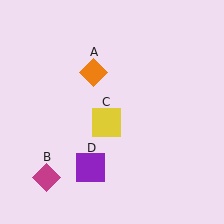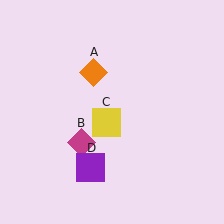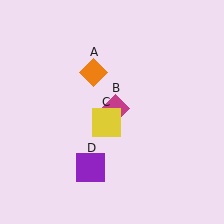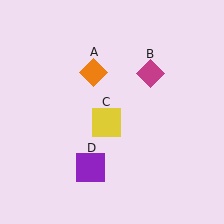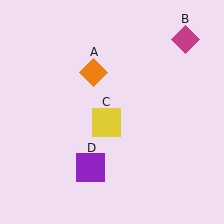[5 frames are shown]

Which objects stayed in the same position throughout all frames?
Orange diamond (object A) and yellow square (object C) and purple square (object D) remained stationary.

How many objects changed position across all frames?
1 object changed position: magenta diamond (object B).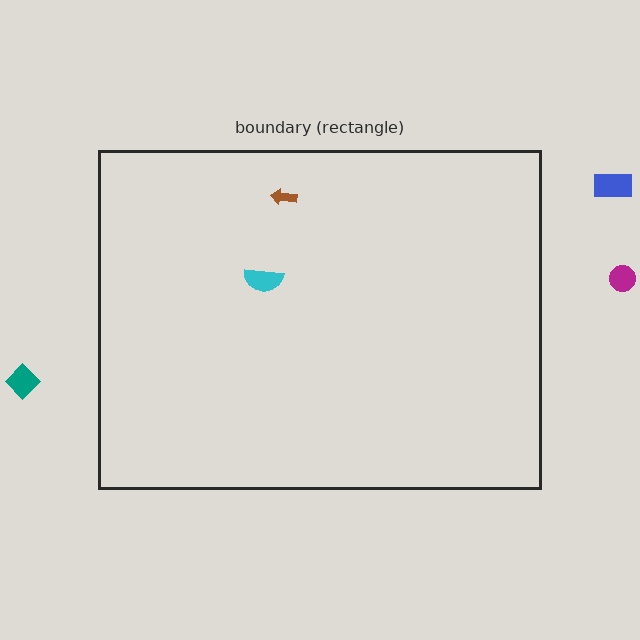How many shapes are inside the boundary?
2 inside, 3 outside.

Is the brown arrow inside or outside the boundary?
Inside.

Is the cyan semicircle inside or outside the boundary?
Inside.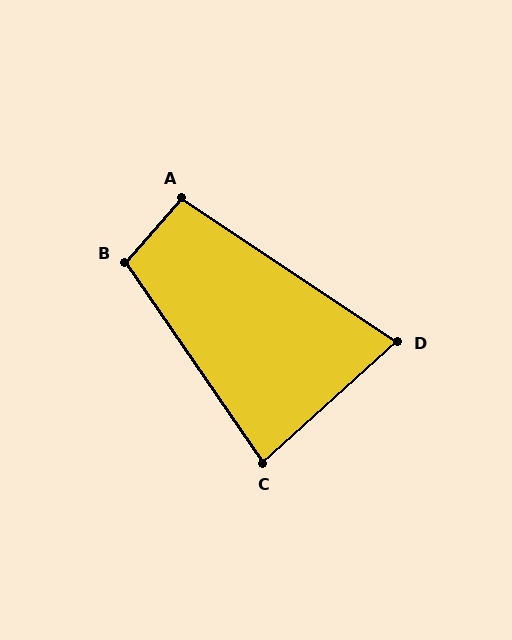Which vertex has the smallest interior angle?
D, at approximately 76 degrees.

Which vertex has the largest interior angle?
B, at approximately 104 degrees.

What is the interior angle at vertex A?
Approximately 97 degrees (obtuse).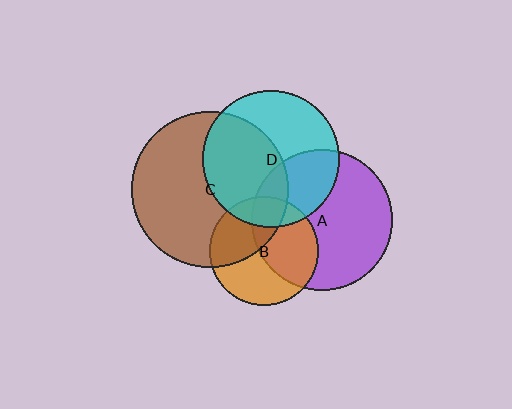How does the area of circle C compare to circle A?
Approximately 1.2 times.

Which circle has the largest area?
Circle C (brown).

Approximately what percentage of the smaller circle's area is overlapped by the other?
Approximately 20%.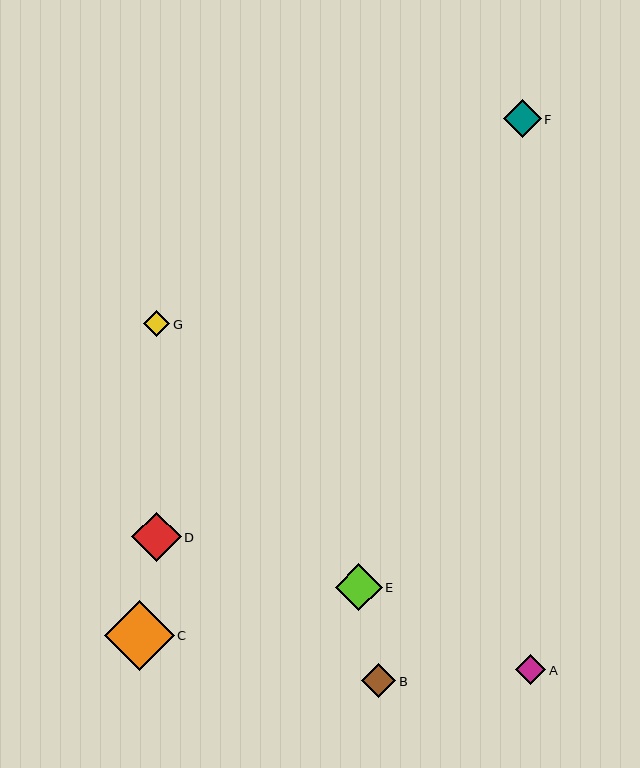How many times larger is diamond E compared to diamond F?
Diamond E is approximately 1.2 times the size of diamond F.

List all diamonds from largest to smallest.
From largest to smallest: C, D, E, F, B, A, G.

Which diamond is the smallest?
Diamond G is the smallest with a size of approximately 26 pixels.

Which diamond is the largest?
Diamond C is the largest with a size of approximately 70 pixels.